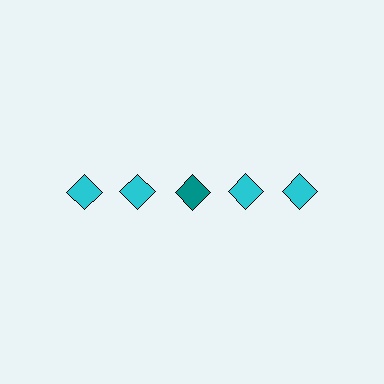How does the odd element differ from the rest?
It has a different color: teal instead of cyan.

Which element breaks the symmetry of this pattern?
The teal diamond in the top row, center column breaks the symmetry. All other shapes are cyan diamonds.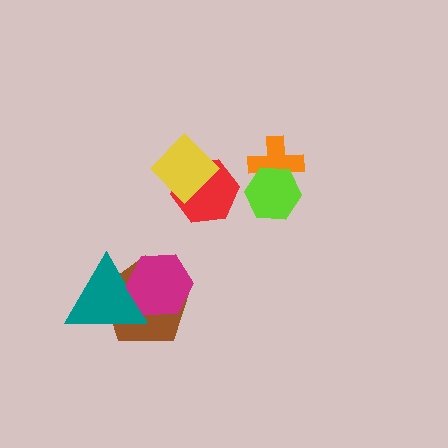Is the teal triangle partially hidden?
Yes, it is partially covered by another shape.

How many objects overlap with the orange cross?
1 object overlaps with the orange cross.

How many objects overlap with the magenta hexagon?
2 objects overlap with the magenta hexagon.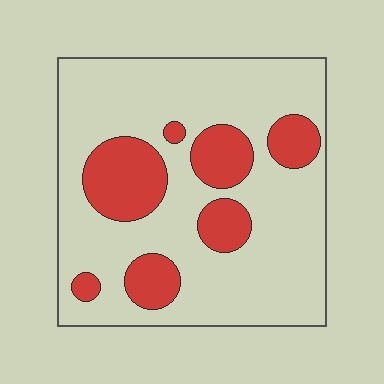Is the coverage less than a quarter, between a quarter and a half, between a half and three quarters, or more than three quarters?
Less than a quarter.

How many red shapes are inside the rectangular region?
7.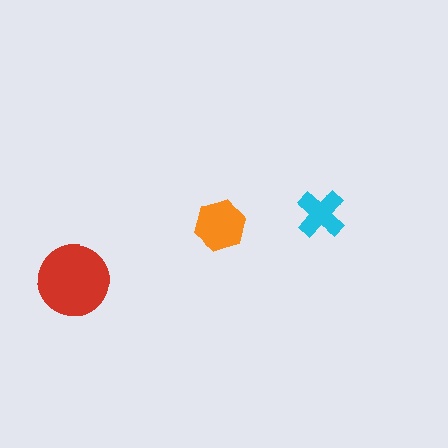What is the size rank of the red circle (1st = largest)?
1st.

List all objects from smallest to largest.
The cyan cross, the orange hexagon, the red circle.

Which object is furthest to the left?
The red circle is leftmost.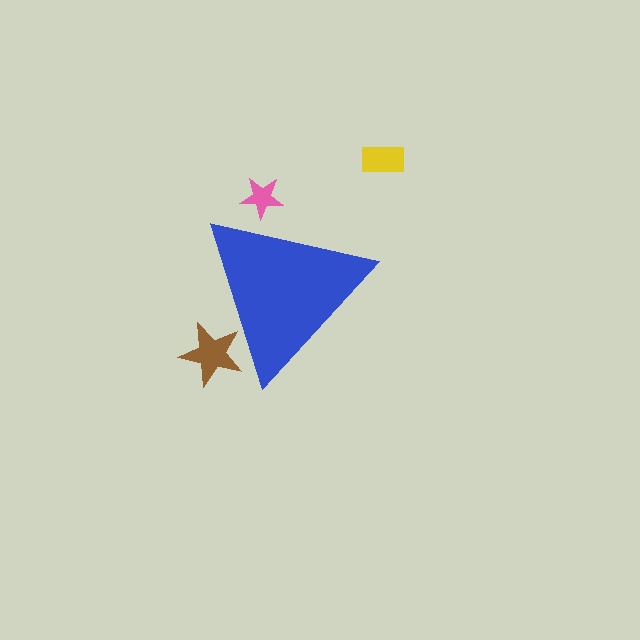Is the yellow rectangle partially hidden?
No, the yellow rectangle is fully visible.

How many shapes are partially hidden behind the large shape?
2 shapes are partially hidden.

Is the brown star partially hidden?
Yes, the brown star is partially hidden behind the blue triangle.